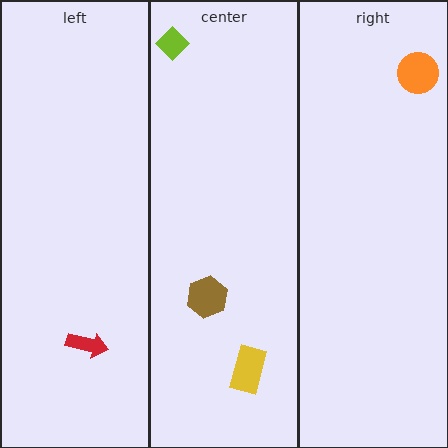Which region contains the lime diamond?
The center region.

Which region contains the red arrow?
The left region.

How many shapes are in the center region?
3.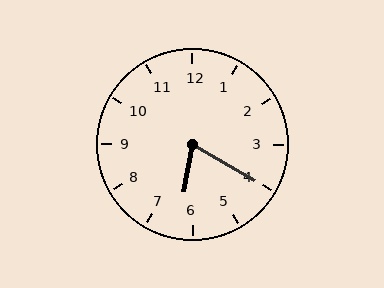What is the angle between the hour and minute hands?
Approximately 70 degrees.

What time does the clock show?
6:20.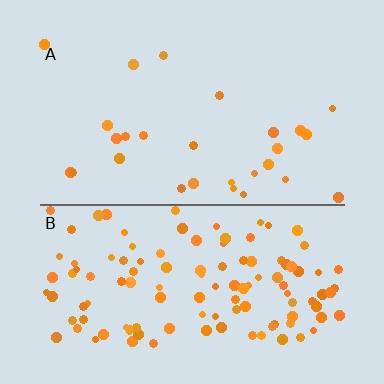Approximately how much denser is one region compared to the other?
Approximately 4.4× — region B over region A.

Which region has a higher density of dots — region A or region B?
B (the bottom).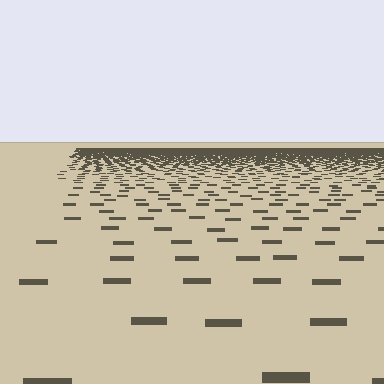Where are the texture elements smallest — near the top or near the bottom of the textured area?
Near the top.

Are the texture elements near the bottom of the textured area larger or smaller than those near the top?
Larger. Near the bottom, elements are closer to the viewer and appear at a bigger on-screen size.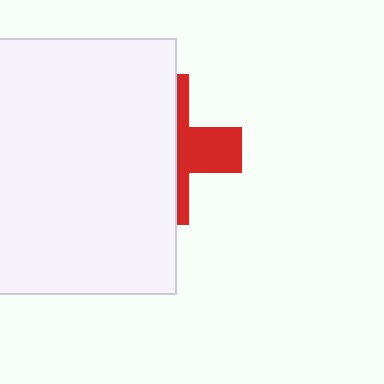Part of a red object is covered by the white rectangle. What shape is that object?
It is a cross.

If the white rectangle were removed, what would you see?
You would see the complete red cross.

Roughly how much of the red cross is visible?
A small part of it is visible (roughly 36%).